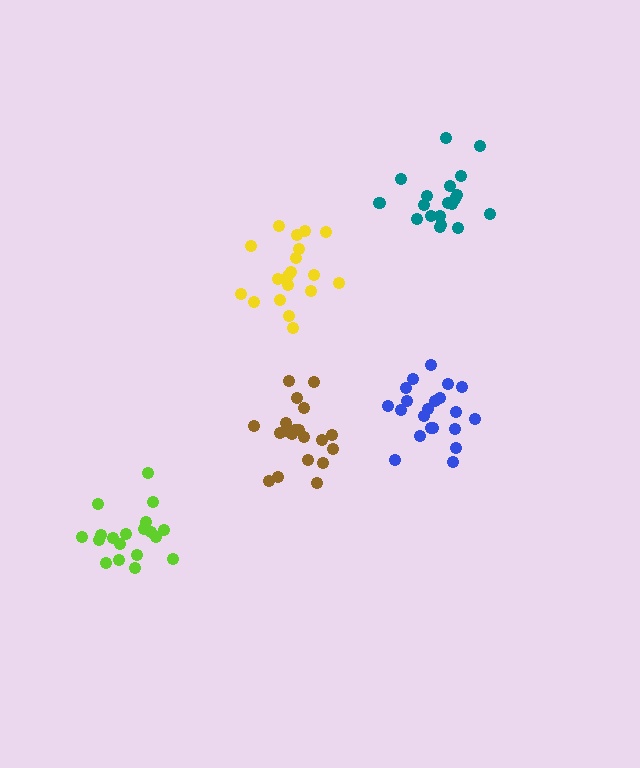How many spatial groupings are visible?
There are 5 spatial groupings.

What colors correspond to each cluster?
The clusters are colored: blue, yellow, teal, brown, lime.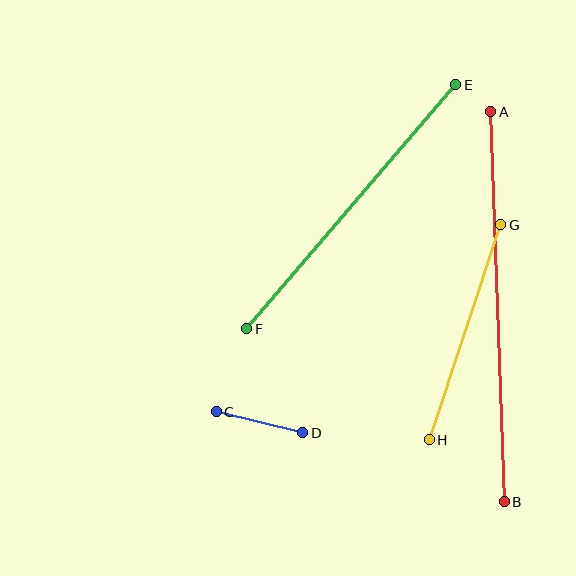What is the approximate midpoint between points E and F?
The midpoint is at approximately (351, 207) pixels.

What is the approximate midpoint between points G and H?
The midpoint is at approximately (465, 332) pixels.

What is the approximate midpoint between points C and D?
The midpoint is at approximately (259, 422) pixels.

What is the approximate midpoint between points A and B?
The midpoint is at approximately (497, 307) pixels.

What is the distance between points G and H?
The distance is approximately 227 pixels.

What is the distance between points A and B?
The distance is approximately 390 pixels.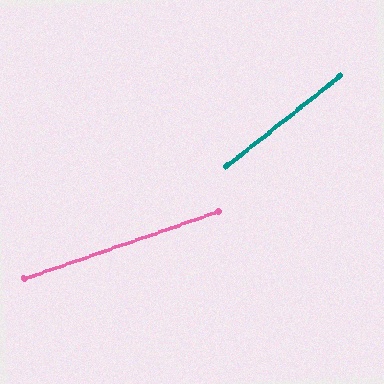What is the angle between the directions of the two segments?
Approximately 19 degrees.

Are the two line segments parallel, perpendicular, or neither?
Neither parallel nor perpendicular — they differ by about 19°.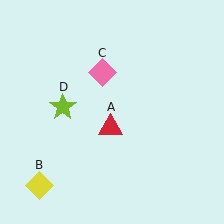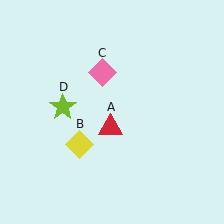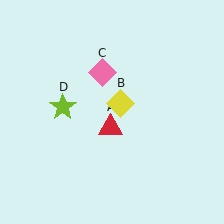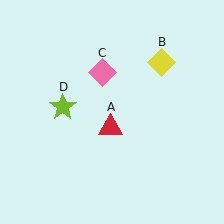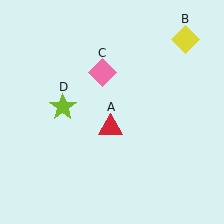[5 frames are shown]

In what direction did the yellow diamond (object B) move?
The yellow diamond (object B) moved up and to the right.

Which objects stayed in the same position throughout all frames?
Red triangle (object A) and pink diamond (object C) and lime star (object D) remained stationary.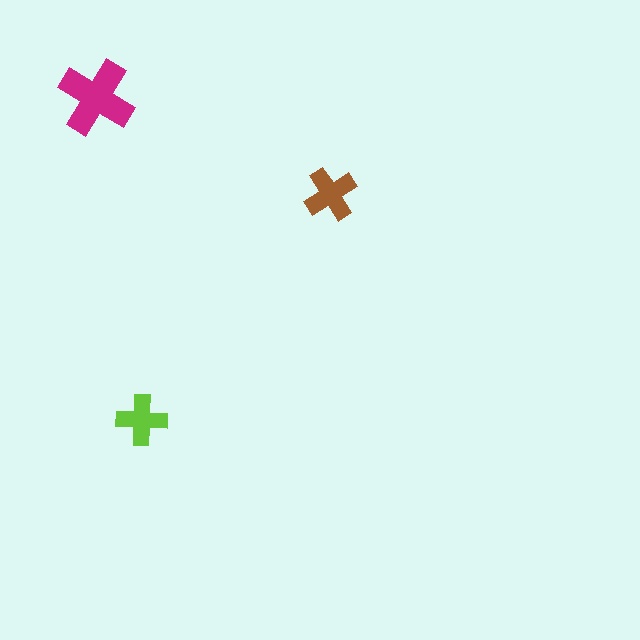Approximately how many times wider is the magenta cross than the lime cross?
About 1.5 times wider.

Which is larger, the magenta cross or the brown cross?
The magenta one.